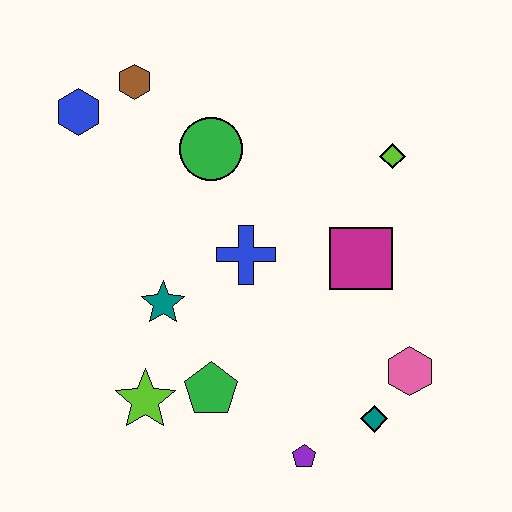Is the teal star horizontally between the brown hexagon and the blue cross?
Yes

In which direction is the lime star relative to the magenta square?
The lime star is to the left of the magenta square.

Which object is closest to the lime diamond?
The magenta square is closest to the lime diamond.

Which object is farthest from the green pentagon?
The brown hexagon is farthest from the green pentagon.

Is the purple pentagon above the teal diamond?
No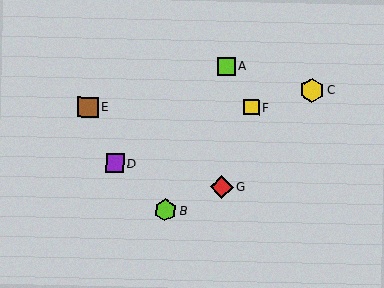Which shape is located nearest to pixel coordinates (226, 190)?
The red diamond (labeled G) at (222, 187) is nearest to that location.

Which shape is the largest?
The yellow hexagon (labeled C) is the largest.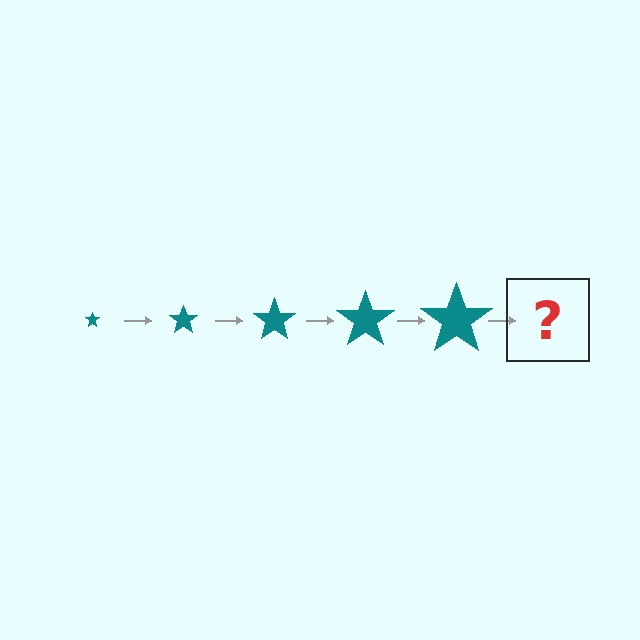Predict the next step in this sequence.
The next step is a teal star, larger than the previous one.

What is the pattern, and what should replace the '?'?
The pattern is that the star gets progressively larger each step. The '?' should be a teal star, larger than the previous one.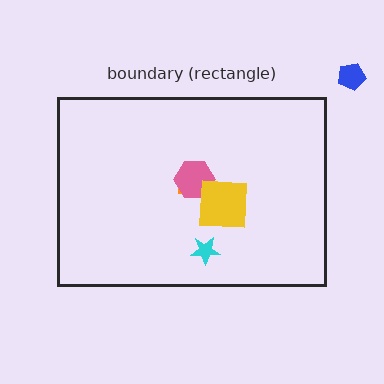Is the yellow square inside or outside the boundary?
Inside.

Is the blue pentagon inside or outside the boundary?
Outside.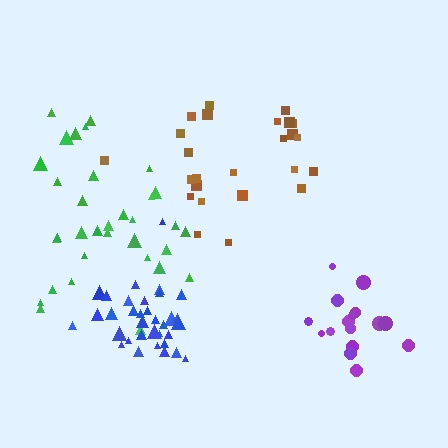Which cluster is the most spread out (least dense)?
Brown.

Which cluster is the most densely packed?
Blue.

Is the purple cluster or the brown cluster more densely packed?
Purple.